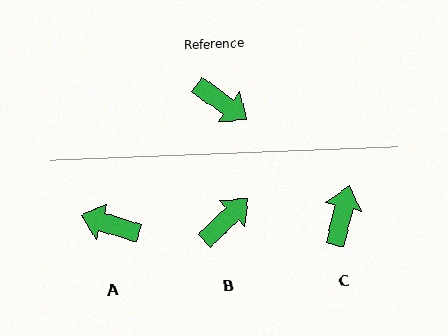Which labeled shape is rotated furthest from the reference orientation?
A, about 162 degrees away.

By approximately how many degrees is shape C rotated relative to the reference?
Approximately 112 degrees counter-clockwise.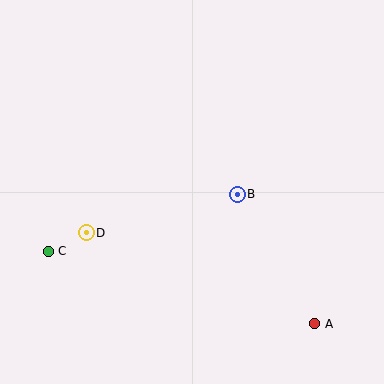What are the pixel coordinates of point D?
Point D is at (86, 233).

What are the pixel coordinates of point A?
Point A is at (315, 324).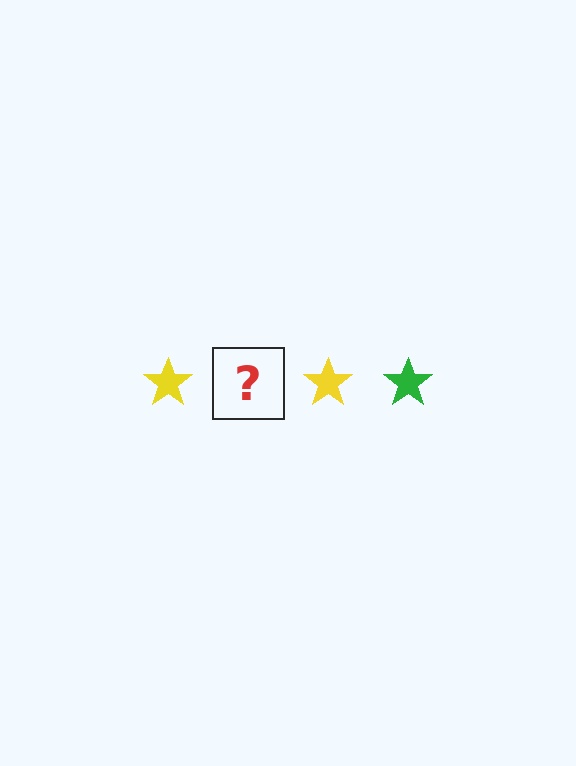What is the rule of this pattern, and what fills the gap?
The rule is that the pattern cycles through yellow, green stars. The gap should be filled with a green star.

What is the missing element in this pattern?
The missing element is a green star.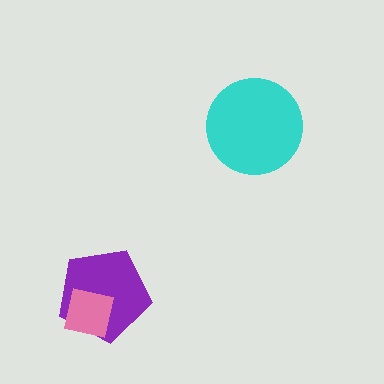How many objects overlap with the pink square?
1 object overlaps with the pink square.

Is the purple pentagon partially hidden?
Yes, it is partially covered by another shape.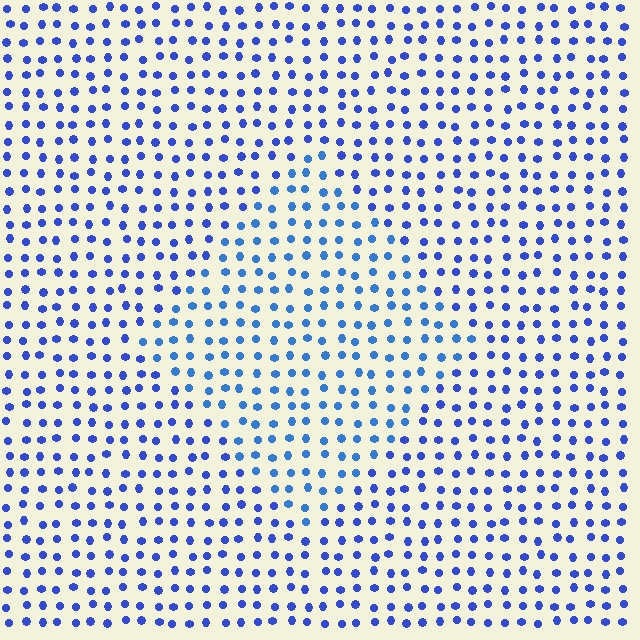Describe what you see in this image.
The image is filled with small blue elements in a uniform arrangement. A diamond-shaped region is visible where the elements are tinted to a slightly different hue, forming a subtle color boundary.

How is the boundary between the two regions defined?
The boundary is defined purely by a slight shift in hue (about 19 degrees). Spacing, size, and orientation are identical on both sides.